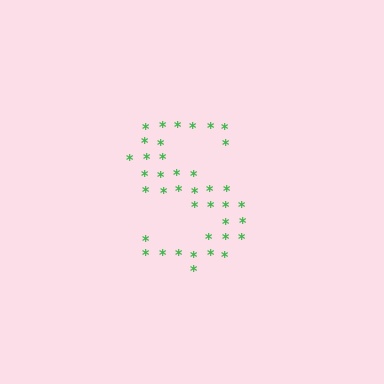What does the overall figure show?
The overall figure shows the letter S.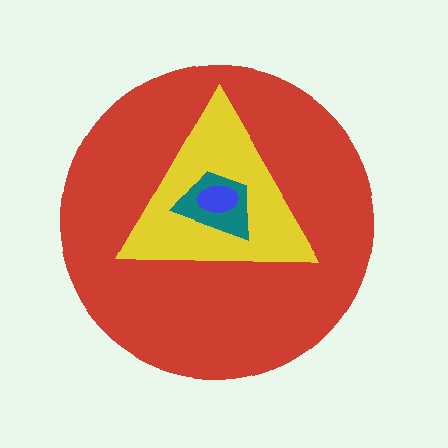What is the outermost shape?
The red circle.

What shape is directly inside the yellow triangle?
The teal trapezoid.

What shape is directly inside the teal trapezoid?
The blue ellipse.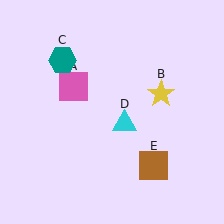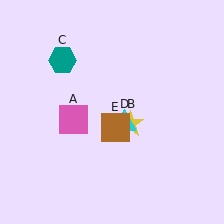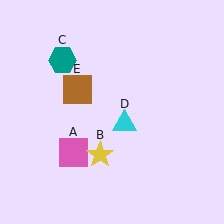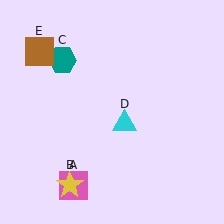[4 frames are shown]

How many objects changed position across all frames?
3 objects changed position: pink square (object A), yellow star (object B), brown square (object E).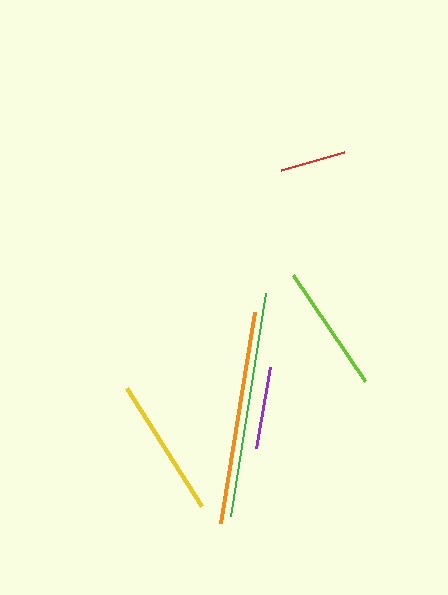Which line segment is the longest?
The green line is the longest at approximately 226 pixels.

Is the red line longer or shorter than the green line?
The green line is longer than the red line.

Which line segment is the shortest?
The red line is the shortest at approximately 65 pixels.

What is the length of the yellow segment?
The yellow segment is approximately 139 pixels long.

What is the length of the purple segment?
The purple segment is approximately 82 pixels long.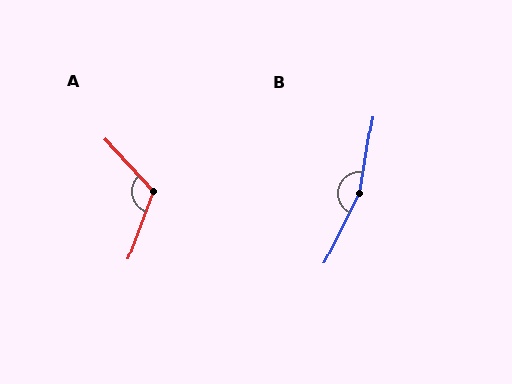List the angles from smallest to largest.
A (117°), B (163°).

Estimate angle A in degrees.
Approximately 117 degrees.